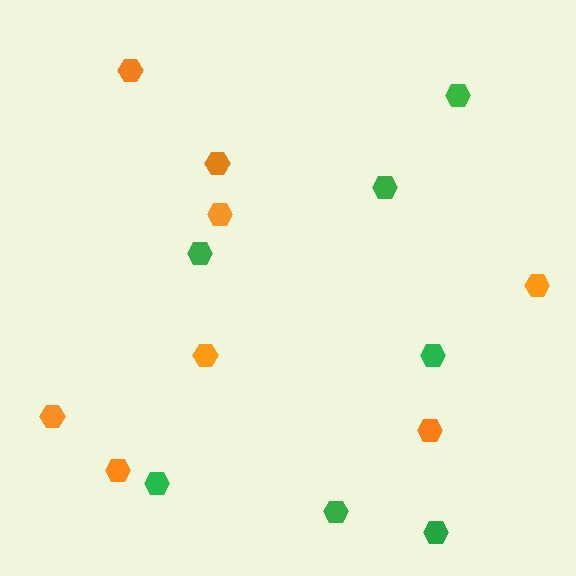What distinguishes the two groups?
There are 2 groups: one group of green hexagons (7) and one group of orange hexagons (8).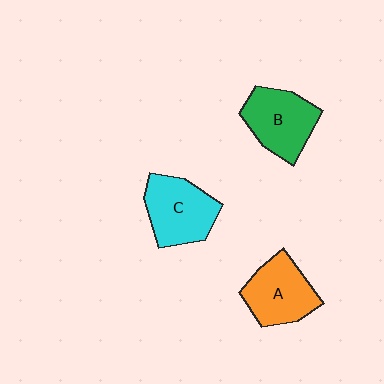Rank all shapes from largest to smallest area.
From largest to smallest: C (cyan), B (green), A (orange).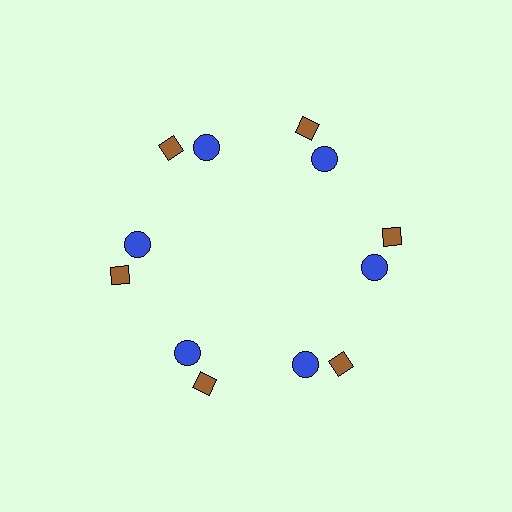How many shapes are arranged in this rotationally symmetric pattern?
There are 12 shapes, arranged in 6 groups of 2.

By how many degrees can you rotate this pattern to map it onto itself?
The pattern maps onto itself every 60 degrees of rotation.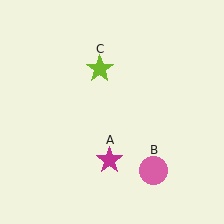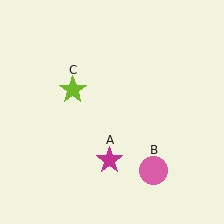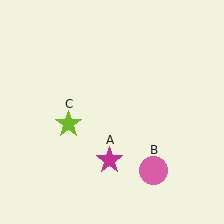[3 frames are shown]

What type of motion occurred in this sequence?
The lime star (object C) rotated counterclockwise around the center of the scene.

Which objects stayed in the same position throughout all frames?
Magenta star (object A) and pink circle (object B) remained stationary.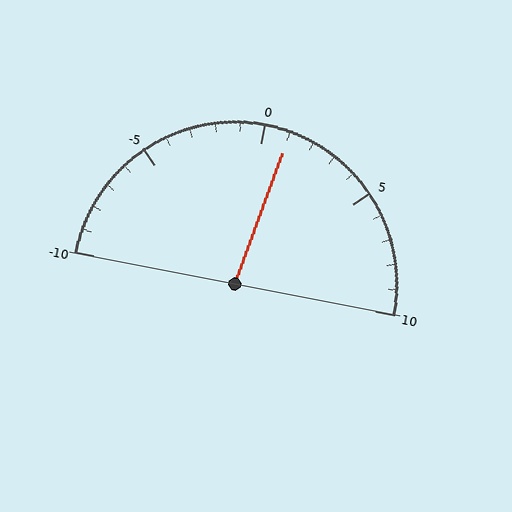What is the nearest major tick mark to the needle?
The nearest major tick mark is 0.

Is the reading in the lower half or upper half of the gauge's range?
The reading is in the upper half of the range (-10 to 10).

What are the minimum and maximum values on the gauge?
The gauge ranges from -10 to 10.